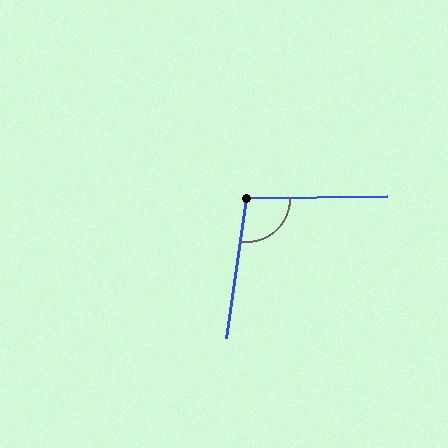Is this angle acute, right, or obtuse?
It is obtuse.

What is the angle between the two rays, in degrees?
Approximately 99 degrees.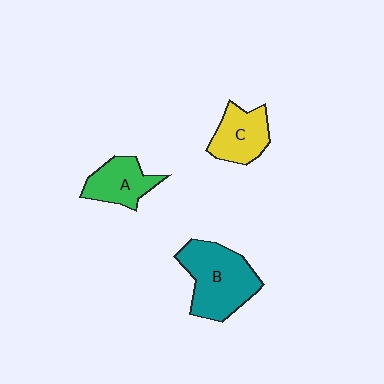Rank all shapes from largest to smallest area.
From largest to smallest: B (teal), C (yellow), A (green).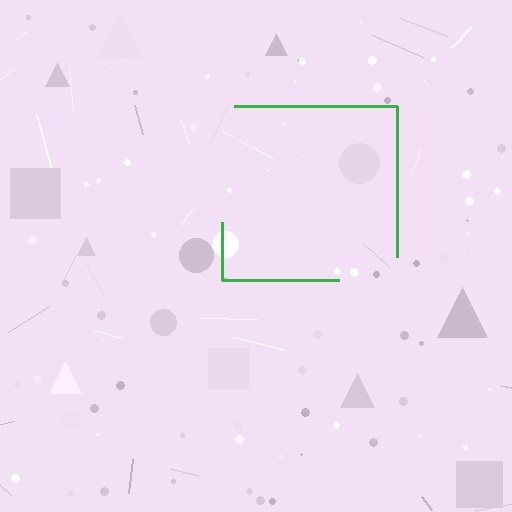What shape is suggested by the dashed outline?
The dashed outline suggests a square.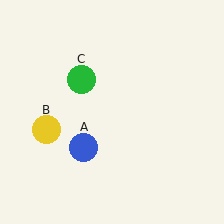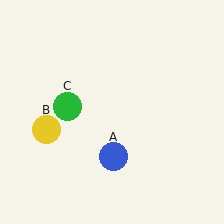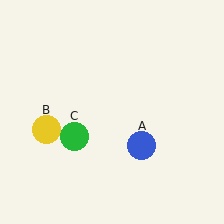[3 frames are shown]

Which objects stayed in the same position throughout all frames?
Yellow circle (object B) remained stationary.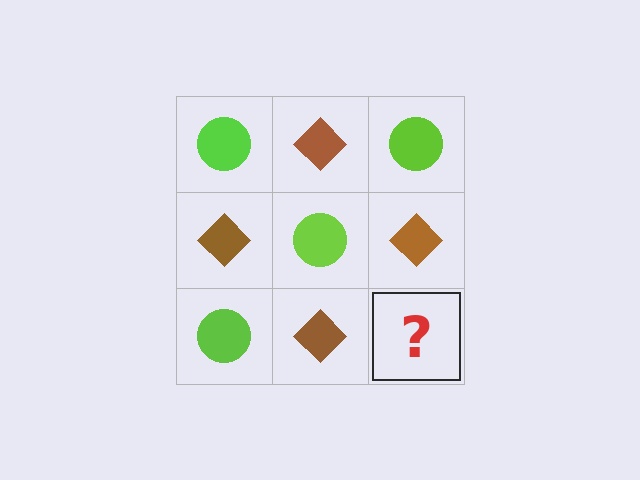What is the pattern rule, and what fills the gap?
The rule is that it alternates lime circle and brown diamond in a checkerboard pattern. The gap should be filled with a lime circle.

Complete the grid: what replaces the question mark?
The question mark should be replaced with a lime circle.